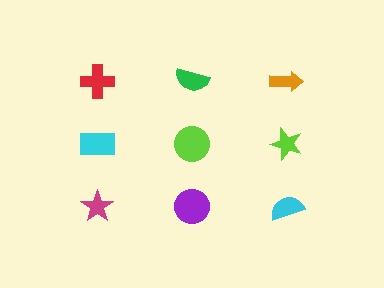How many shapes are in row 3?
3 shapes.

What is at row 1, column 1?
A red cross.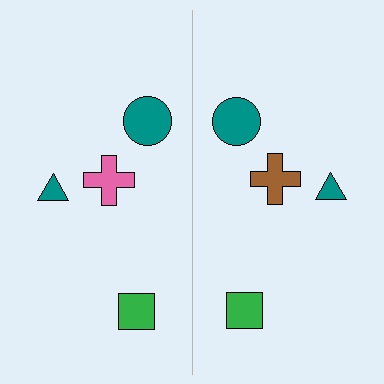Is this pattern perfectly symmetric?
No, the pattern is not perfectly symmetric. The brown cross on the right side breaks the symmetry — its mirror counterpart is pink.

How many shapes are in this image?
There are 8 shapes in this image.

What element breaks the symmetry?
The brown cross on the right side breaks the symmetry — its mirror counterpart is pink.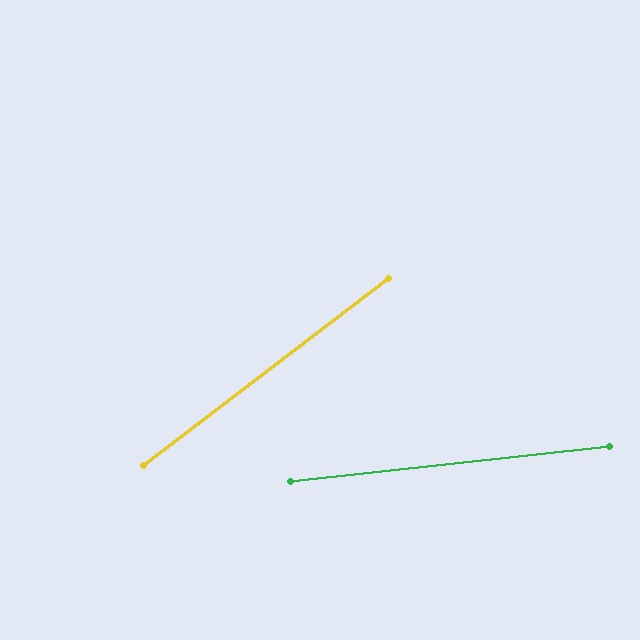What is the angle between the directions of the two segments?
Approximately 31 degrees.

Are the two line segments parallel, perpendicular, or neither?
Neither parallel nor perpendicular — they differ by about 31°.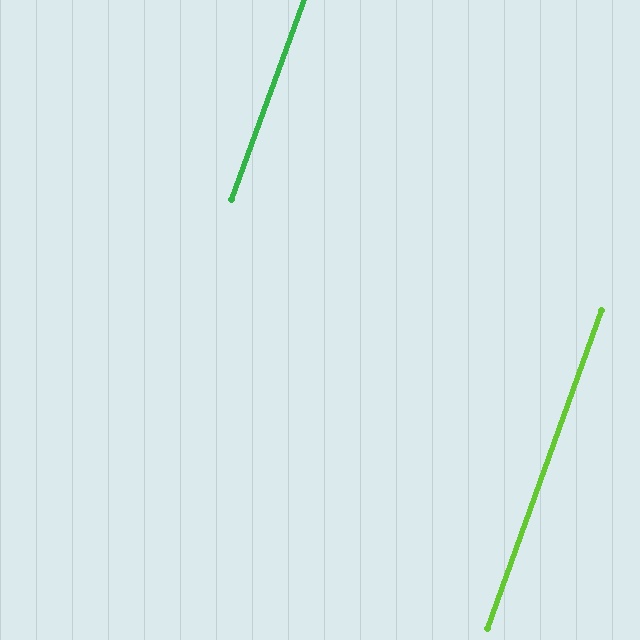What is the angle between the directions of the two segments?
Approximately 0 degrees.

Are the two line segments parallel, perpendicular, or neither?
Parallel — their directions differ by only 0.5°.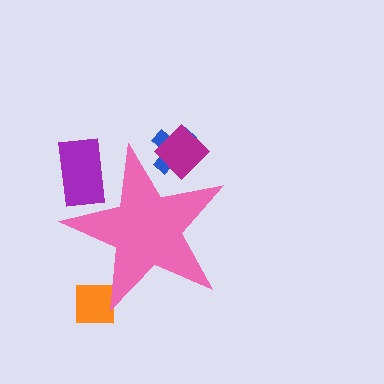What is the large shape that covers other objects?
A pink star.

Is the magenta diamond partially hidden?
Yes, the magenta diamond is partially hidden behind the pink star.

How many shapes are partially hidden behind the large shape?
4 shapes are partially hidden.